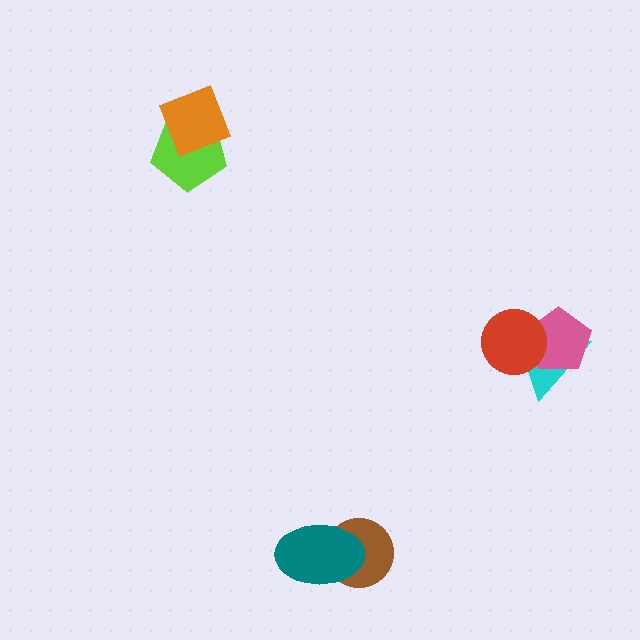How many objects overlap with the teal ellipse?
1 object overlaps with the teal ellipse.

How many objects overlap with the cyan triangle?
2 objects overlap with the cyan triangle.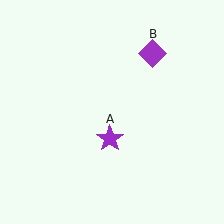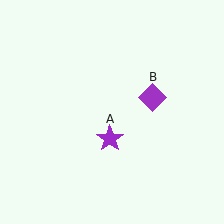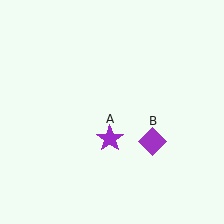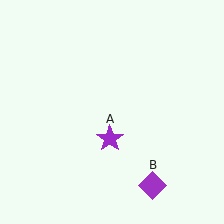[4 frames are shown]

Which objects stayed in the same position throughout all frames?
Purple star (object A) remained stationary.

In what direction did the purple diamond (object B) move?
The purple diamond (object B) moved down.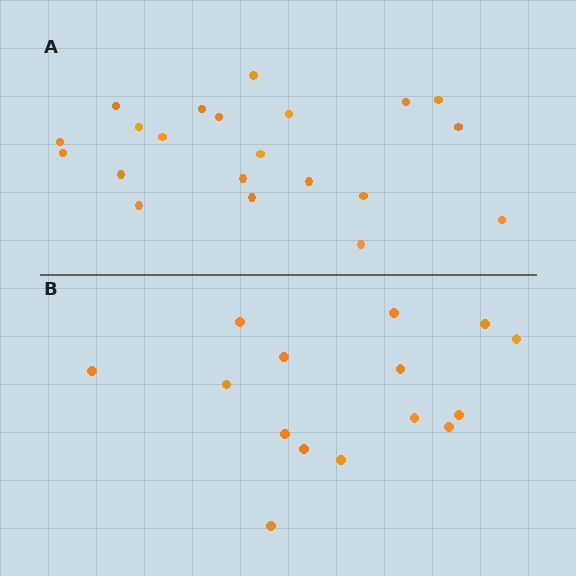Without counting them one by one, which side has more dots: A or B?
Region A (the top region) has more dots.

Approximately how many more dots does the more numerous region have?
Region A has about 6 more dots than region B.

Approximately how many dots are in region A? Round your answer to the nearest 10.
About 20 dots. (The exact count is 21, which rounds to 20.)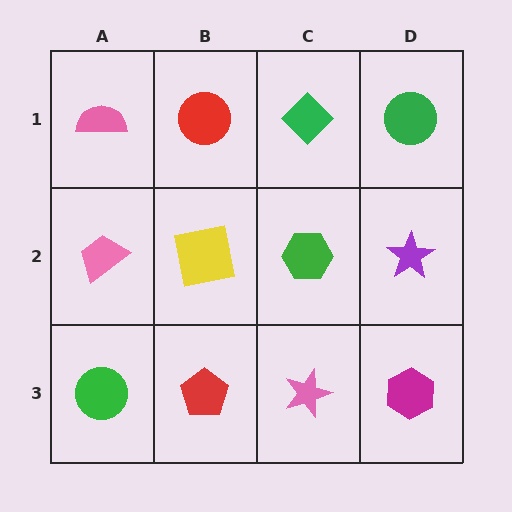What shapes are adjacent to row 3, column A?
A pink trapezoid (row 2, column A), a red pentagon (row 3, column B).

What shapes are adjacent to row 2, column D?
A green circle (row 1, column D), a magenta hexagon (row 3, column D), a green hexagon (row 2, column C).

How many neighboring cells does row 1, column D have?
2.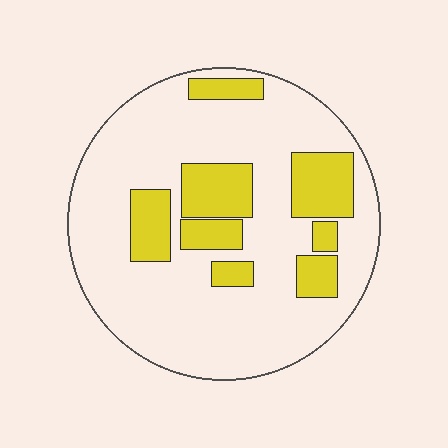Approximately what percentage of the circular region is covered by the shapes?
Approximately 25%.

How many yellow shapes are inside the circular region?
8.